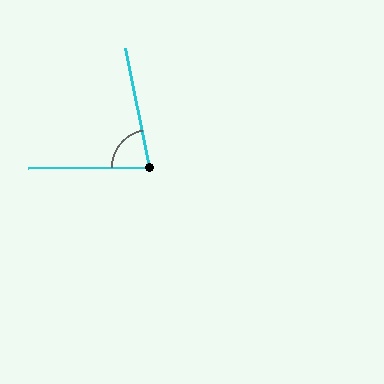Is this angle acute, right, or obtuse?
It is acute.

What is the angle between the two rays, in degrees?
Approximately 79 degrees.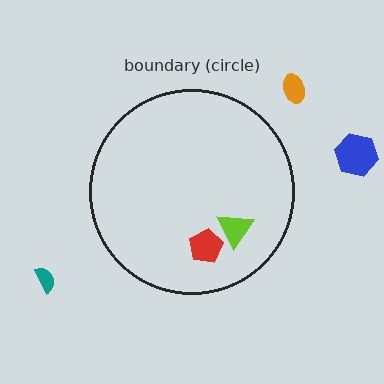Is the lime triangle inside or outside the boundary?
Inside.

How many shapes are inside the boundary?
2 inside, 3 outside.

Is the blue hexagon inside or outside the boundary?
Outside.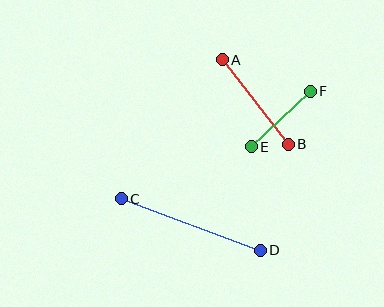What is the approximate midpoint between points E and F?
The midpoint is at approximately (281, 119) pixels.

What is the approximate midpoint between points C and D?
The midpoint is at approximately (191, 225) pixels.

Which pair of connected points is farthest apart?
Points C and D are farthest apart.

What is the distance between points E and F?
The distance is approximately 81 pixels.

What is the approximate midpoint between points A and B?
The midpoint is at approximately (255, 102) pixels.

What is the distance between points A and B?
The distance is approximately 107 pixels.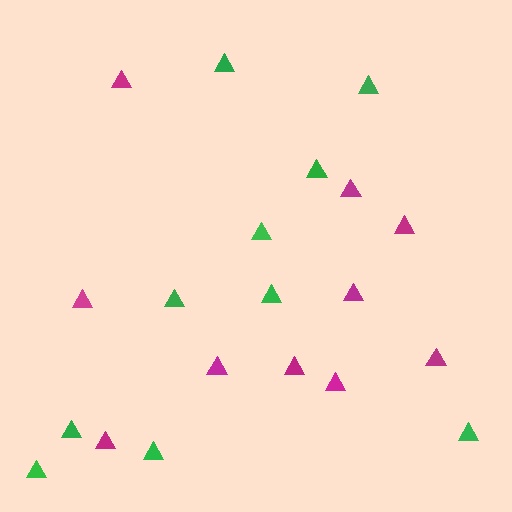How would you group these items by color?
There are 2 groups: one group of magenta triangles (10) and one group of green triangles (10).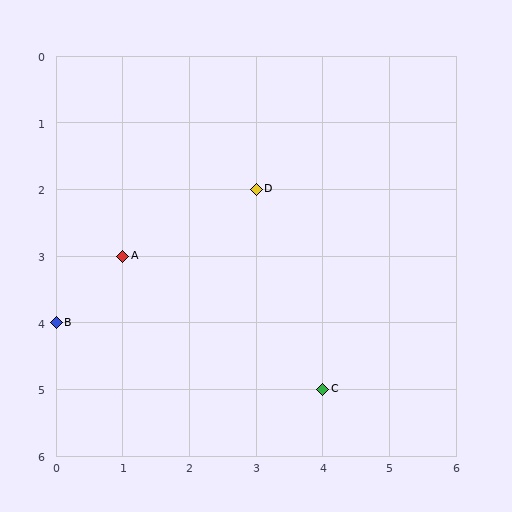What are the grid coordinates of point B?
Point B is at grid coordinates (0, 4).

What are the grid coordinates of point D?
Point D is at grid coordinates (3, 2).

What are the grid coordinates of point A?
Point A is at grid coordinates (1, 3).